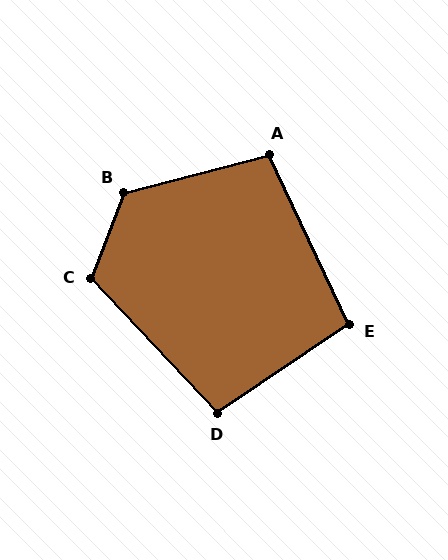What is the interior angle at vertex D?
Approximately 99 degrees (obtuse).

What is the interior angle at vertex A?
Approximately 101 degrees (obtuse).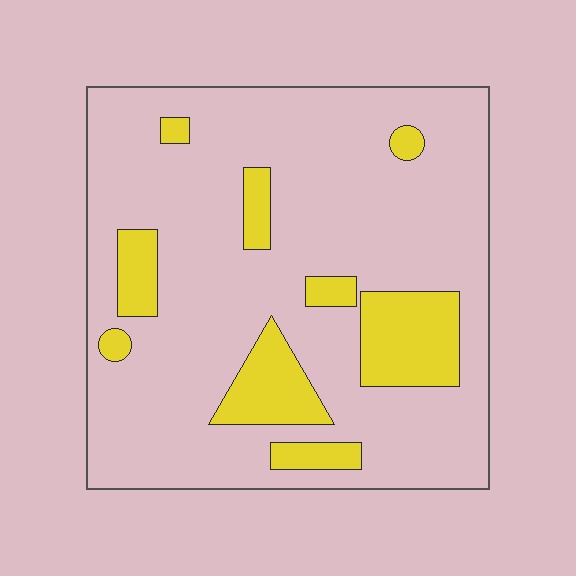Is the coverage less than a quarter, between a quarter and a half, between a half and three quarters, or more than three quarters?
Less than a quarter.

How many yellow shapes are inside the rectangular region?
9.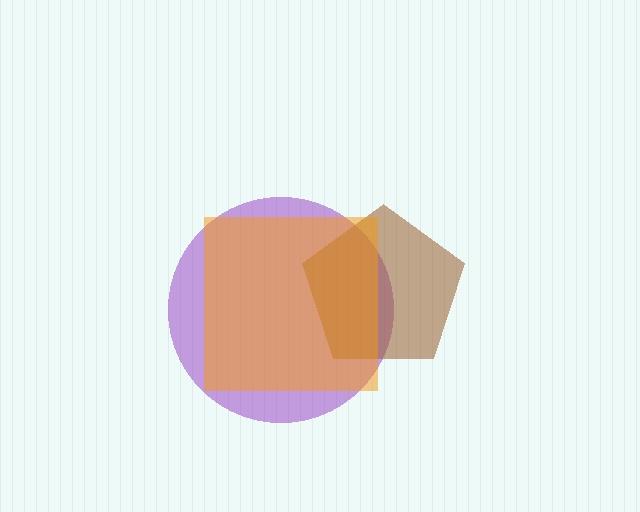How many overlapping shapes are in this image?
There are 3 overlapping shapes in the image.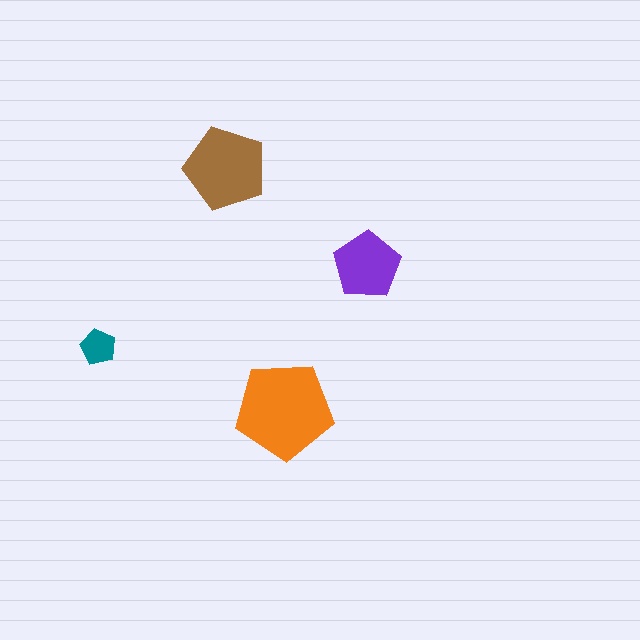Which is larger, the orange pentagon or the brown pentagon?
The orange one.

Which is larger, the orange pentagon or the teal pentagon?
The orange one.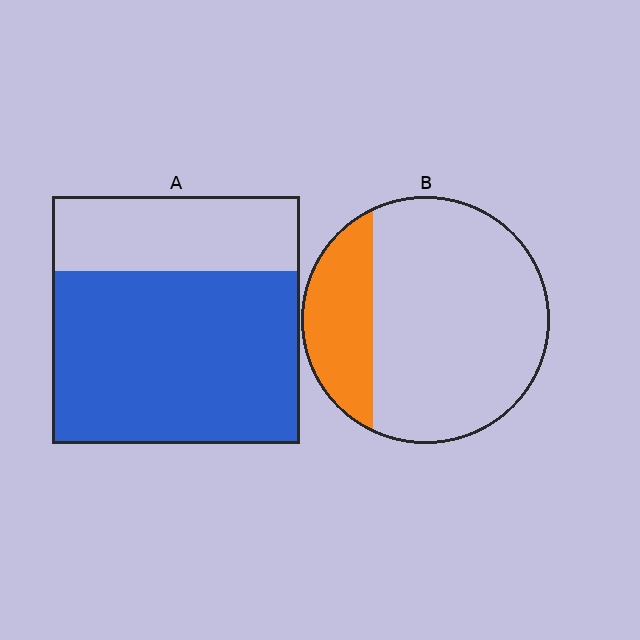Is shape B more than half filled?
No.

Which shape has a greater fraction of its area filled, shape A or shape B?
Shape A.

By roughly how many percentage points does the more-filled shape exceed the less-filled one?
By roughly 45 percentage points (A over B).